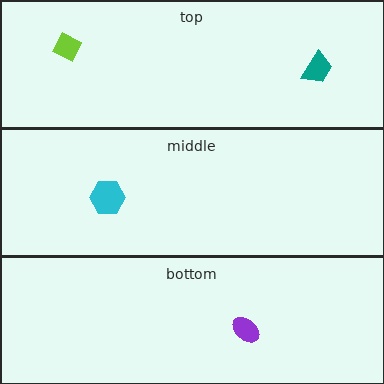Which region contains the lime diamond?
The top region.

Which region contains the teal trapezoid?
The top region.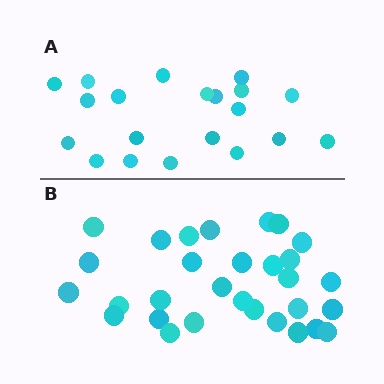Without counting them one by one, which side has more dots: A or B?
Region B (the bottom region) has more dots.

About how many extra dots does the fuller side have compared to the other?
Region B has roughly 10 or so more dots than region A.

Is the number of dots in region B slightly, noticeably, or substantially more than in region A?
Region B has substantially more. The ratio is roughly 1.5 to 1.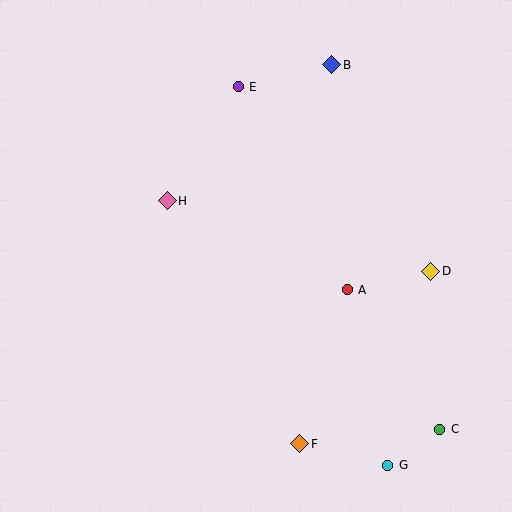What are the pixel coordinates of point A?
Point A is at (347, 290).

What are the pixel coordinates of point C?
Point C is at (440, 429).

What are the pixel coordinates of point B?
Point B is at (332, 65).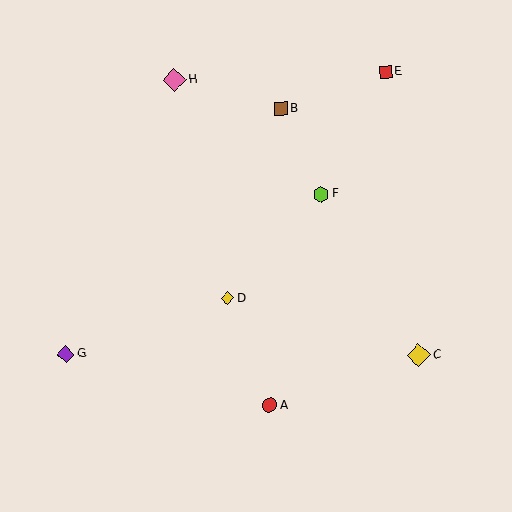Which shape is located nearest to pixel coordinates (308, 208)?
The lime hexagon (labeled F) at (321, 194) is nearest to that location.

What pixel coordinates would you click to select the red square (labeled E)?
Click at (386, 72) to select the red square E.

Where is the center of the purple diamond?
The center of the purple diamond is at (65, 354).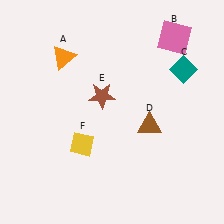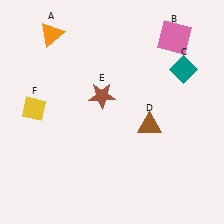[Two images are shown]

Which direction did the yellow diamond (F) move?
The yellow diamond (F) moved left.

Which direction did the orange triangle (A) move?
The orange triangle (A) moved up.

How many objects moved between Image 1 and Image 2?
2 objects moved between the two images.